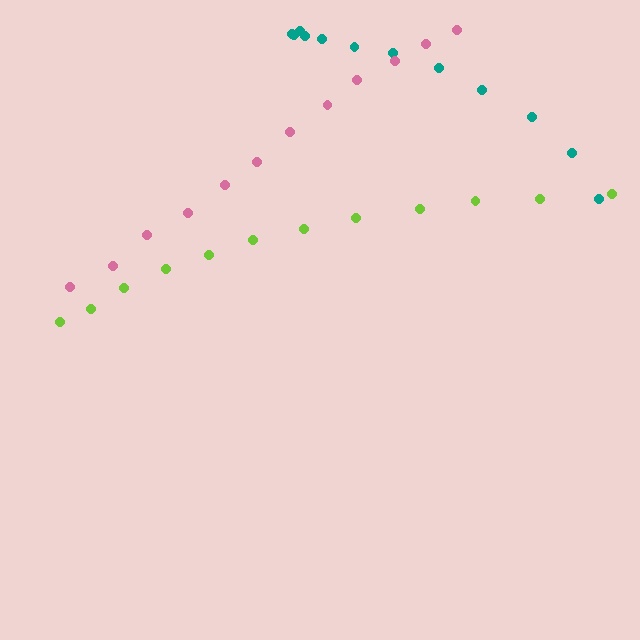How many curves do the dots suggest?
There are 3 distinct paths.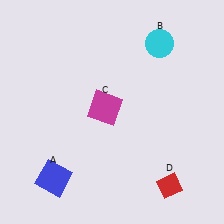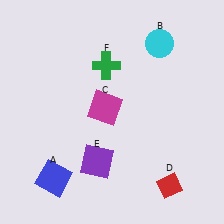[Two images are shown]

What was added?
A purple square (E), a green cross (F) were added in Image 2.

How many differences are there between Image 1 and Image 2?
There are 2 differences between the two images.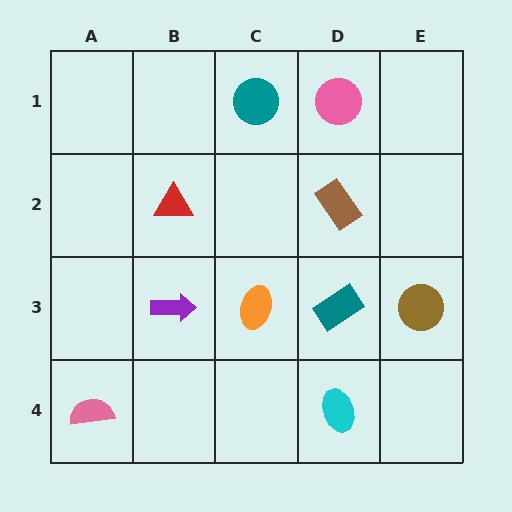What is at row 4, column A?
A pink semicircle.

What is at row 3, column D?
A teal rectangle.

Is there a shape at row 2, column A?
No, that cell is empty.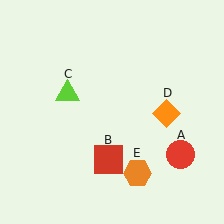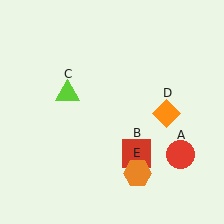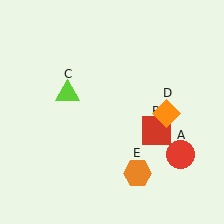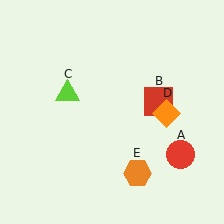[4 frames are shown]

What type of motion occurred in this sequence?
The red square (object B) rotated counterclockwise around the center of the scene.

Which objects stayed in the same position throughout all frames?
Red circle (object A) and lime triangle (object C) and orange diamond (object D) and orange hexagon (object E) remained stationary.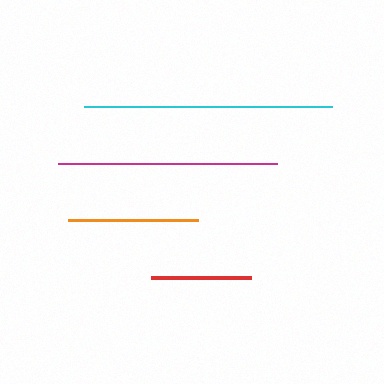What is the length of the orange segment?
The orange segment is approximately 130 pixels long.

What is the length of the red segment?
The red segment is approximately 100 pixels long.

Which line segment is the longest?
The cyan line is the longest at approximately 248 pixels.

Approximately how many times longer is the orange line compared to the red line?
The orange line is approximately 1.3 times the length of the red line.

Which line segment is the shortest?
The red line is the shortest at approximately 100 pixels.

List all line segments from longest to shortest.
From longest to shortest: cyan, magenta, orange, red.